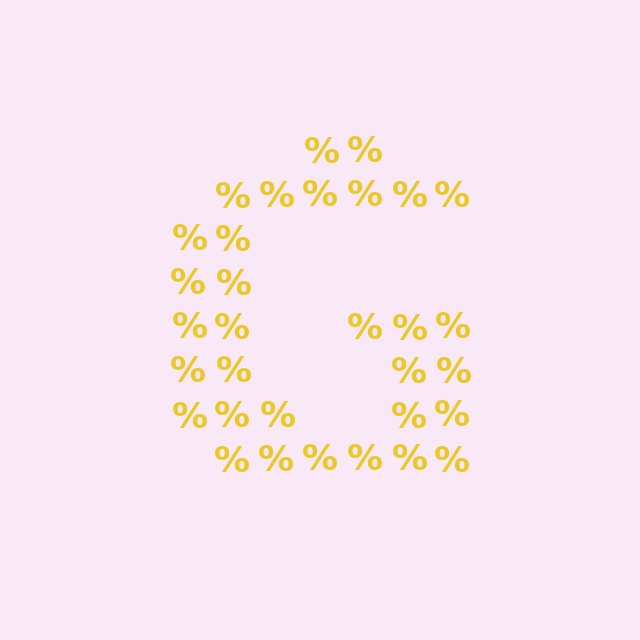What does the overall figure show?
The overall figure shows the letter G.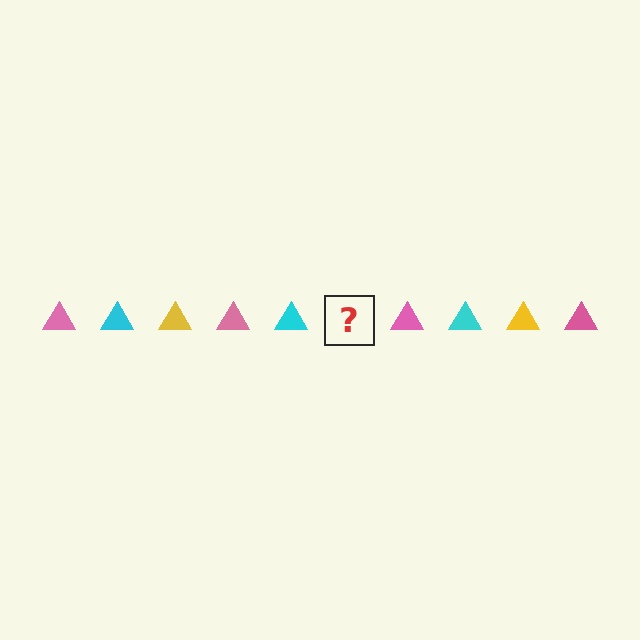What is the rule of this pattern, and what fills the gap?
The rule is that the pattern cycles through pink, cyan, yellow triangles. The gap should be filled with a yellow triangle.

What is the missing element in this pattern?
The missing element is a yellow triangle.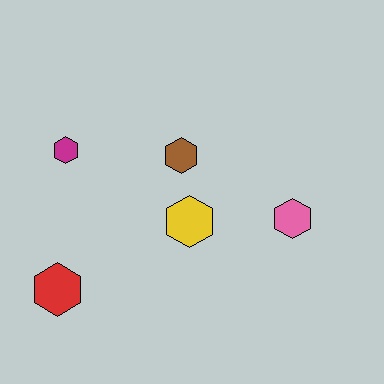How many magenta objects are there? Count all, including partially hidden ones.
There is 1 magenta object.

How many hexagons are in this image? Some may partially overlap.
There are 5 hexagons.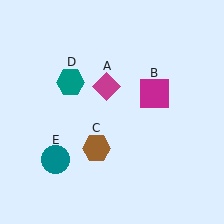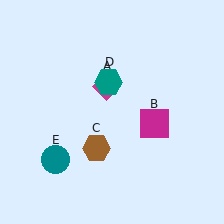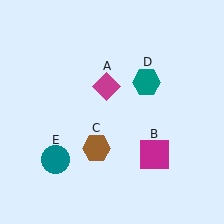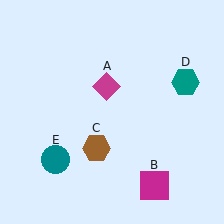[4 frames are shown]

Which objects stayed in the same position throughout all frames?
Magenta diamond (object A) and brown hexagon (object C) and teal circle (object E) remained stationary.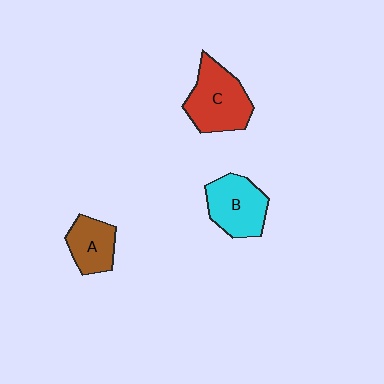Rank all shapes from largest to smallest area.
From largest to smallest: C (red), B (cyan), A (brown).